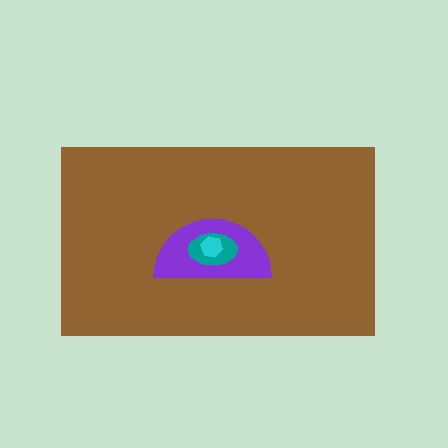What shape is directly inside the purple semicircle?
The teal ellipse.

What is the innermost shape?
The cyan hexagon.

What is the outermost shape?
The brown rectangle.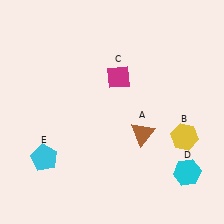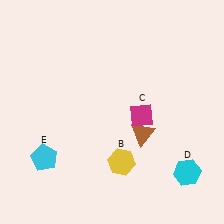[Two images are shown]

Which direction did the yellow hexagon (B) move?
The yellow hexagon (B) moved left.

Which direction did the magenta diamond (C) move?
The magenta diamond (C) moved down.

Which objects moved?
The objects that moved are: the yellow hexagon (B), the magenta diamond (C).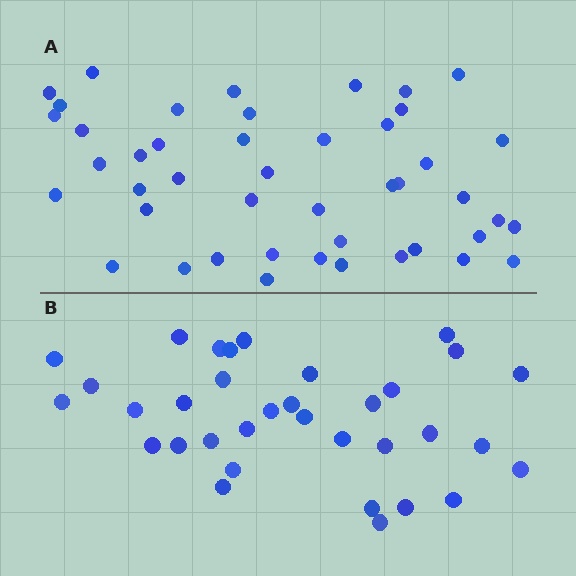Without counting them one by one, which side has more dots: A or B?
Region A (the top region) has more dots.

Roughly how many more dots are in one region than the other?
Region A has roughly 12 or so more dots than region B.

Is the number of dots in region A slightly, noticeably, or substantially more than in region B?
Region A has noticeably more, but not dramatically so. The ratio is roughly 1.3 to 1.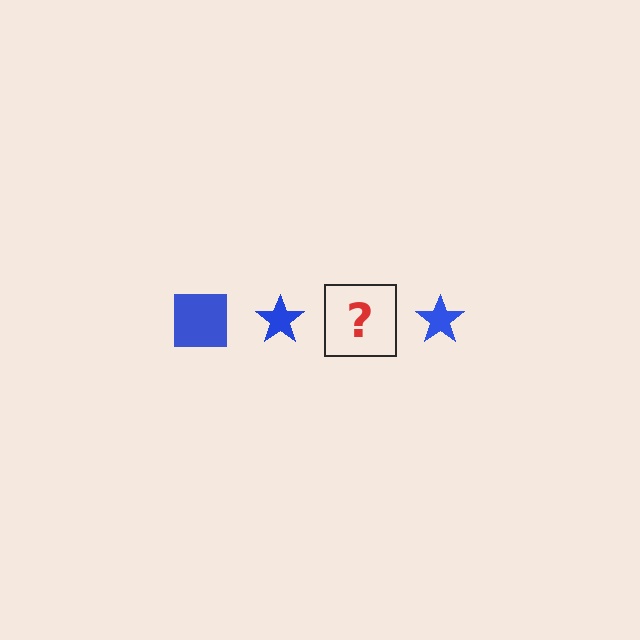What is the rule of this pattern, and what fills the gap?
The rule is that the pattern cycles through square, star shapes in blue. The gap should be filled with a blue square.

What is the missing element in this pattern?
The missing element is a blue square.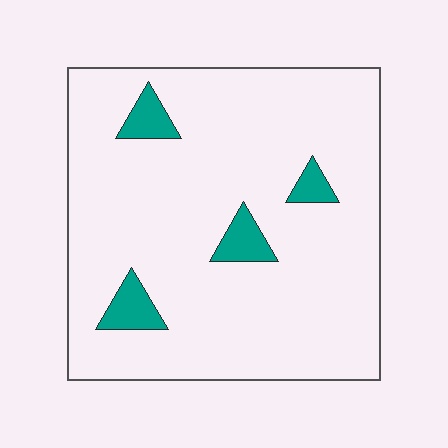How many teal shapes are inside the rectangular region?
4.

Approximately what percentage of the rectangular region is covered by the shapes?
Approximately 10%.